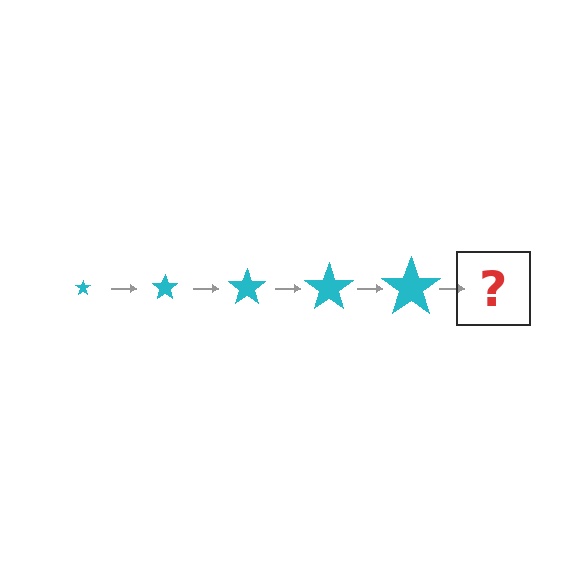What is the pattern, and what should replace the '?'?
The pattern is that the star gets progressively larger each step. The '?' should be a cyan star, larger than the previous one.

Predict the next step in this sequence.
The next step is a cyan star, larger than the previous one.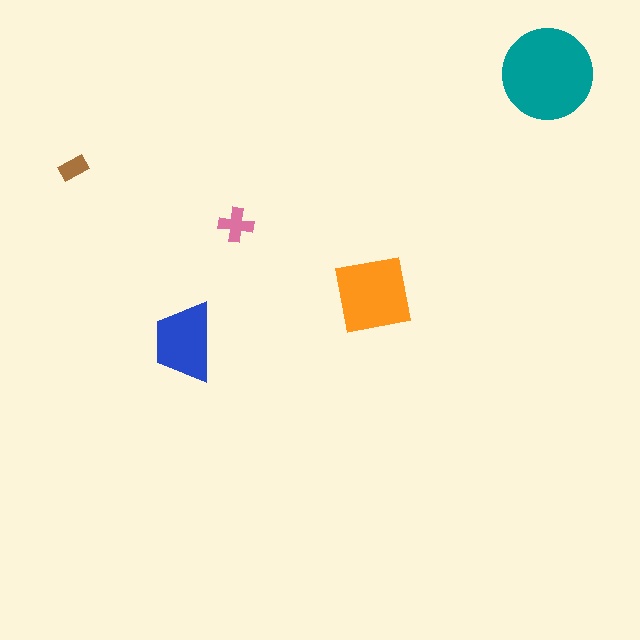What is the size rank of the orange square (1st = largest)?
2nd.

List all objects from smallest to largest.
The brown rectangle, the pink cross, the blue trapezoid, the orange square, the teal circle.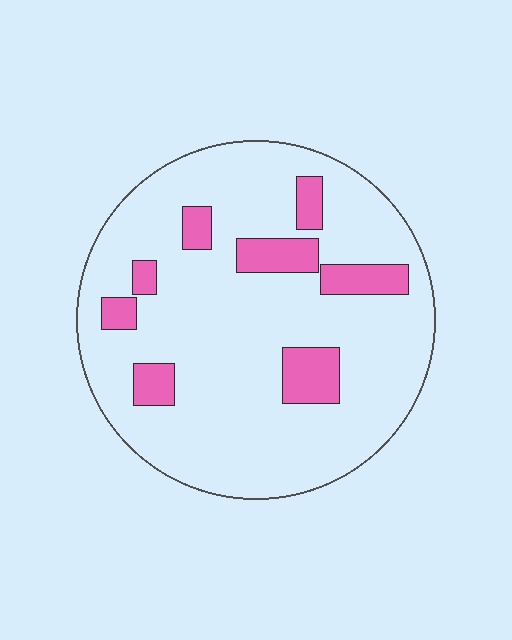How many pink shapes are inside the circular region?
8.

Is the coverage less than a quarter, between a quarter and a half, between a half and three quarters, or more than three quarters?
Less than a quarter.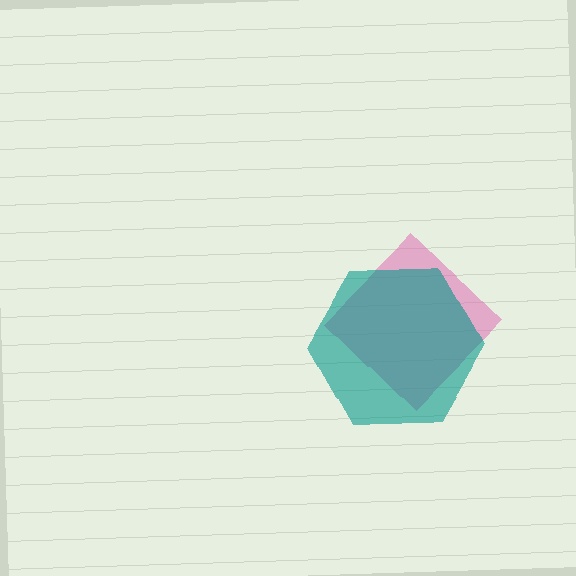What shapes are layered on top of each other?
The layered shapes are: a pink diamond, a teal hexagon.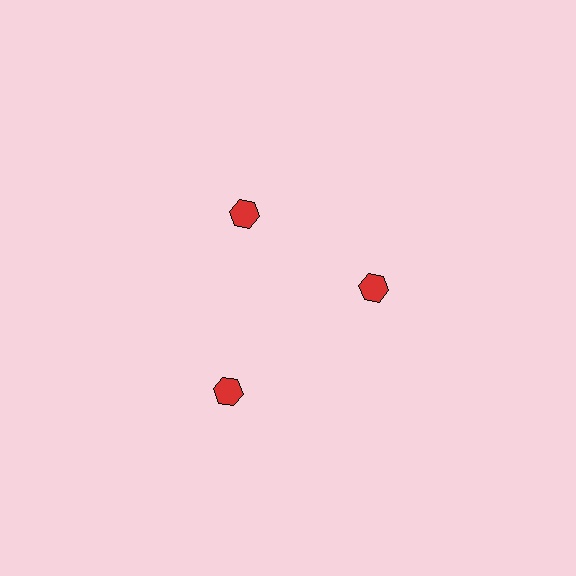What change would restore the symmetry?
The symmetry would be restored by moving it inward, back onto the ring so that all 3 hexagons sit at equal angles and equal distance from the center.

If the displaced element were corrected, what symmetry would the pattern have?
It would have 3-fold rotational symmetry — the pattern would map onto itself every 120 degrees.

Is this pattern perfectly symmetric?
No. The 3 red hexagons are arranged in a ring, but one element near the 7 o'clock position is pushed outward from the center, breaking the 3-fold rotational symmetry.